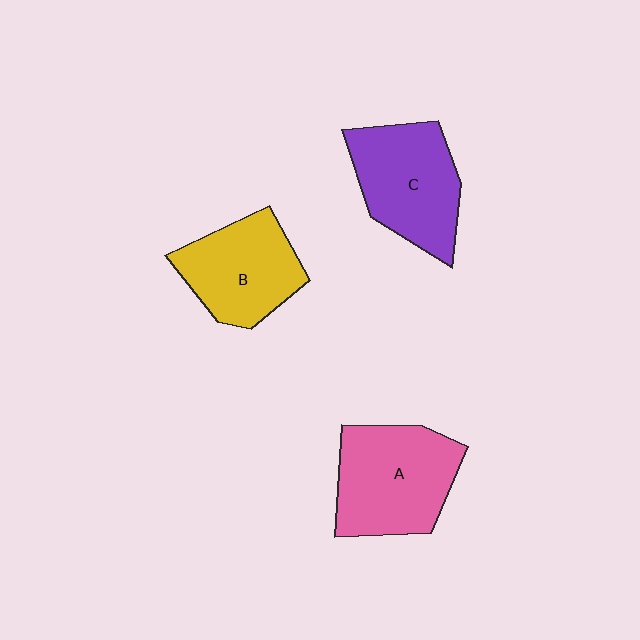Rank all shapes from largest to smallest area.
From largest to smallest: A (pink), C (purple), B (yellow).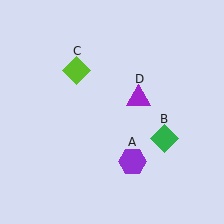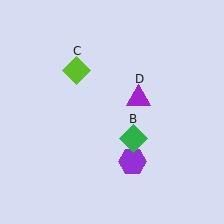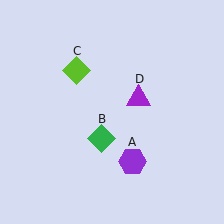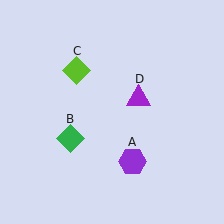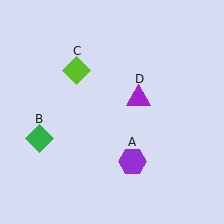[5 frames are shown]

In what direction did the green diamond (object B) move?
The green diamond (object B) moved left.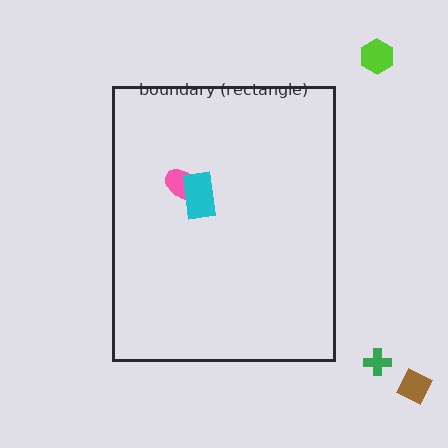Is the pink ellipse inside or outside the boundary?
Inside.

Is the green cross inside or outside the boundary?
Outside.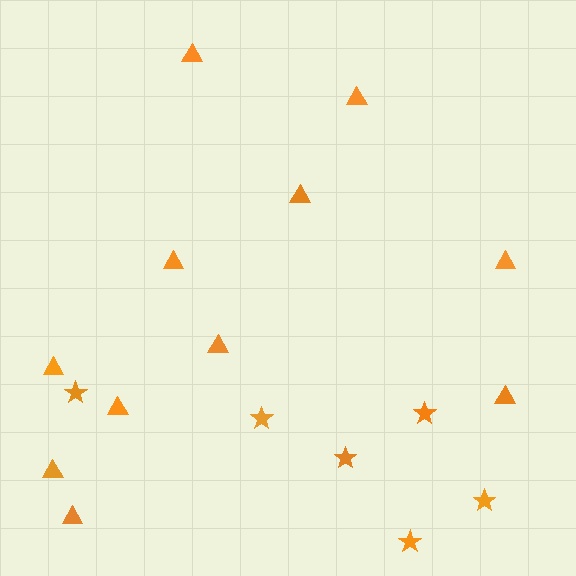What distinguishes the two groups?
There are 2 groups: one group of stars (6) and one group of triangles (11).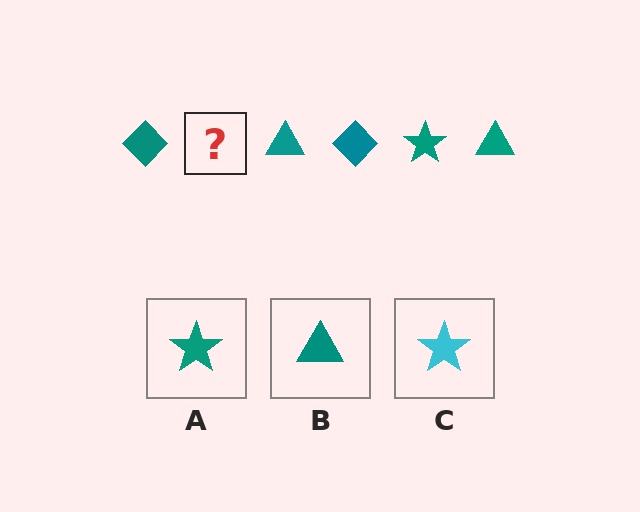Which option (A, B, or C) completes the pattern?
A.